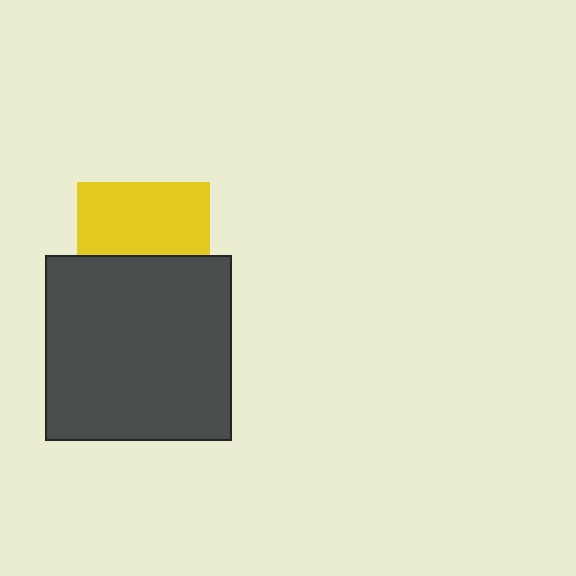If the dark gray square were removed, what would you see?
You would see the complete yellow square.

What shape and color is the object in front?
The object in front is a dark gray square.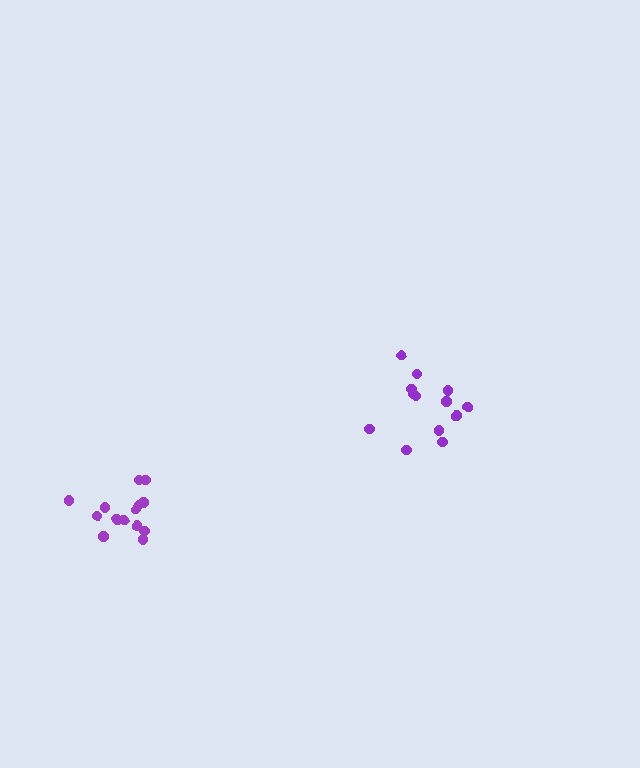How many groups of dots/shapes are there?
There are 2 groups.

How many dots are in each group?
Group 1: 13 dots, Group 2: 14 dots (27 total).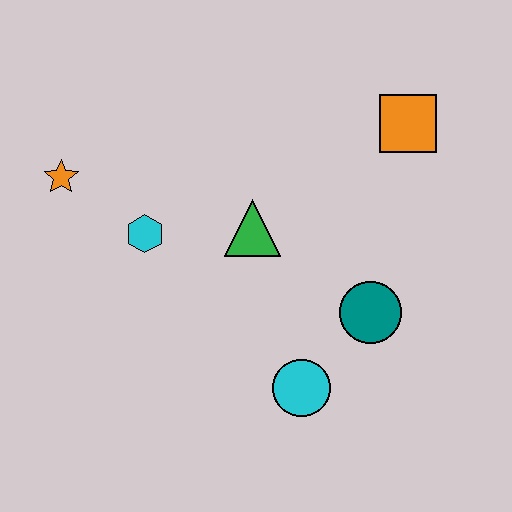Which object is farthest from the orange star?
The orange square is farthest from the orange star.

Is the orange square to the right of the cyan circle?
Yes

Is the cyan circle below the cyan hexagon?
Yes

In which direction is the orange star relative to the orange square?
The orange star is to the left of the orange square.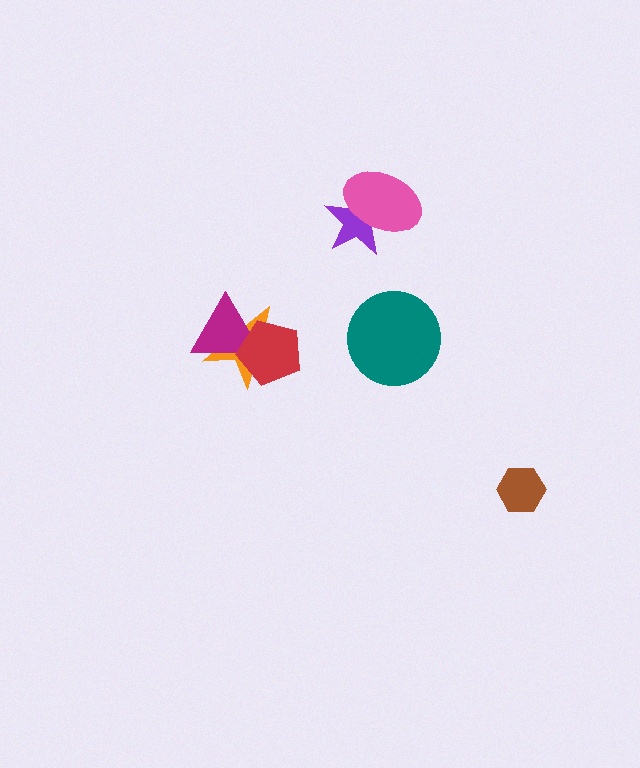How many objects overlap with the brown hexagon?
0 objects overlap with the brown hexagon.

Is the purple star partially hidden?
Yes, it is partially covered by another shape.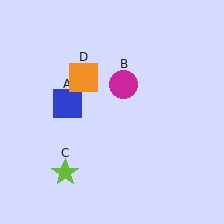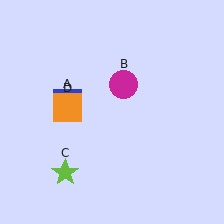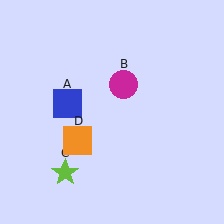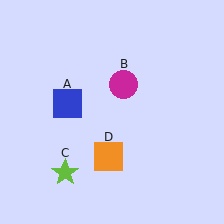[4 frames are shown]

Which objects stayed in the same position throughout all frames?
Blue square (object A) and magenta circle (object B) and lime star (object C) remained stationary.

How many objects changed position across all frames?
1 object changed position: orange square (object D).